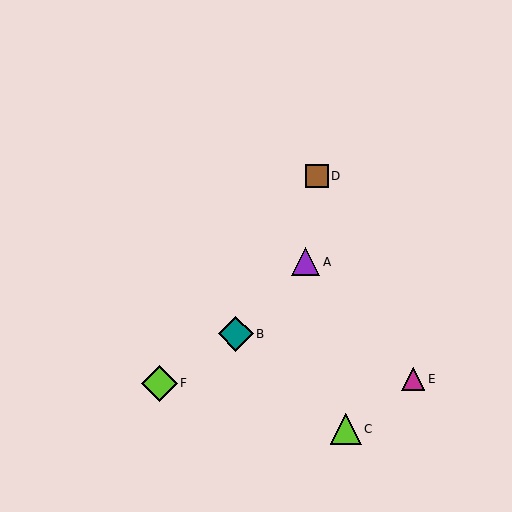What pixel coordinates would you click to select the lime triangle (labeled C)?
Click at (346, 429) to select the lime triangle C.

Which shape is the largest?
The lime diamond (labeled F) is the largest.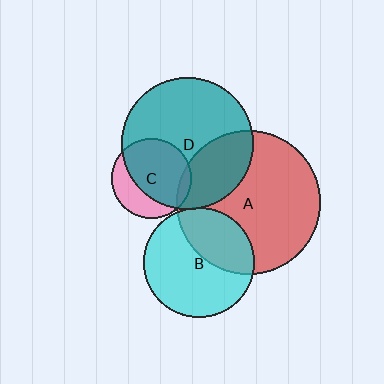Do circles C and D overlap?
Yes.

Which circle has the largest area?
Circle A (red).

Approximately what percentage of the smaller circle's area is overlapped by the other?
Approximately 70%.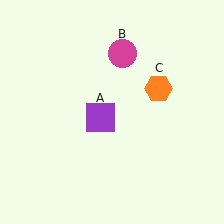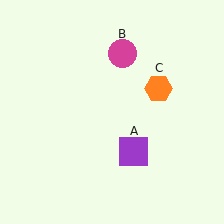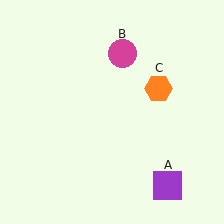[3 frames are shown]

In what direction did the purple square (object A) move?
The purple square (object A) moved down and to the right.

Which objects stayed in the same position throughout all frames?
Magenta circle (object B) and orange hexagon (object C) remained stationary.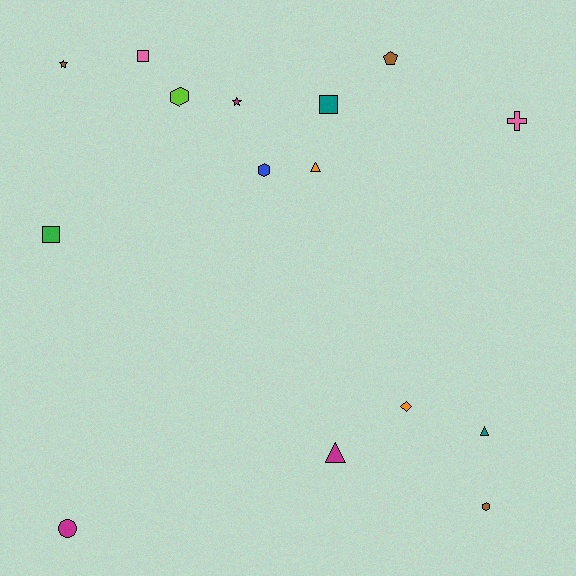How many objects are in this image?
There are 15 objects.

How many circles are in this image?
There is 1 circle.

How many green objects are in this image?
There is 1 green object.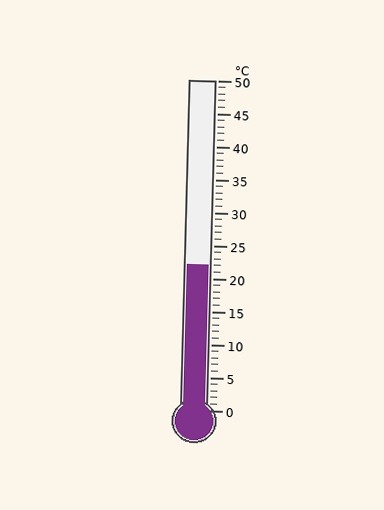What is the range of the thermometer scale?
The thermometer scale ranges from 0°C to 50°C.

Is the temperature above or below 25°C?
The temperature is below 25°C.